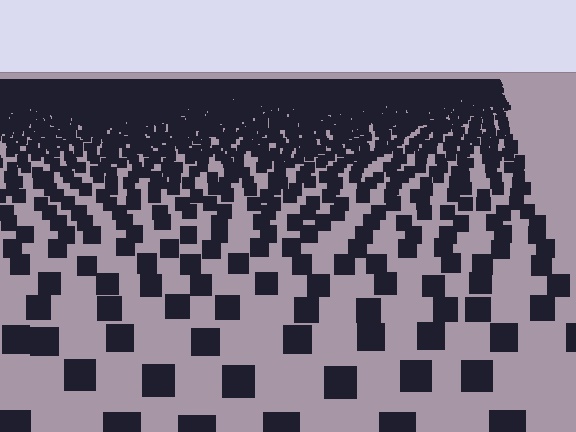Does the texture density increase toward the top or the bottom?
Density increases toward the top.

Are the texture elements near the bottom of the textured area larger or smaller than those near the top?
Larger. Near the bottom, elements are closer to the viewer and appear at a bigger on-screen size.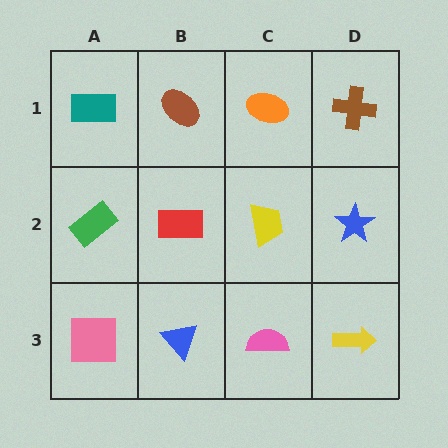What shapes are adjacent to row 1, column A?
A green rectangle (row 2, column A), a brown ellipse (row 1, column B).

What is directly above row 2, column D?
A brown cross.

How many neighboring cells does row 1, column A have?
2.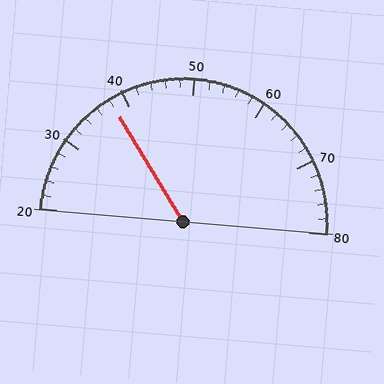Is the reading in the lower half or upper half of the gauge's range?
The reading is in the lower half of the range (20 to 80).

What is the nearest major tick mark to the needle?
The nearest major tick mark is 40.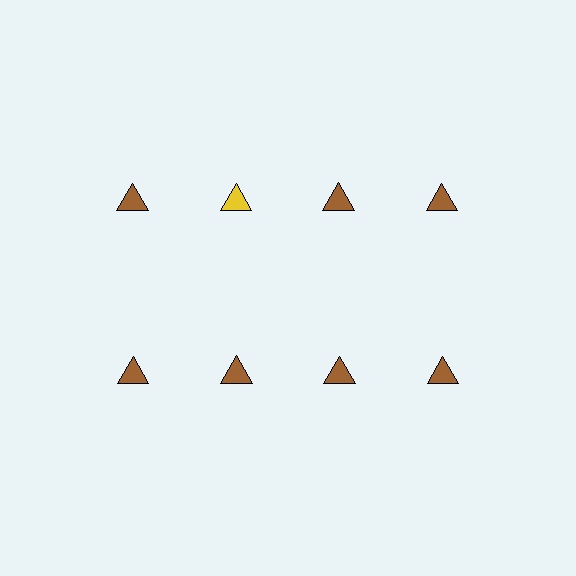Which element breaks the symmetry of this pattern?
The yellow triangle in the top row, second from left column breaks the symmetry. All other shapes are brown triangles.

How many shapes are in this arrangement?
There are 8 shapes arranged in a grid pattern.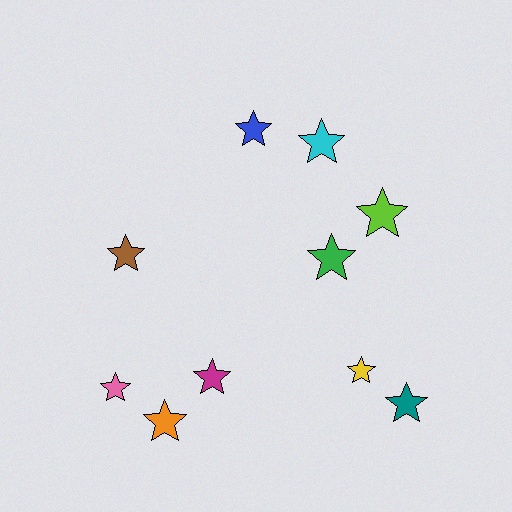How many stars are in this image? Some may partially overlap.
There are 10 stars.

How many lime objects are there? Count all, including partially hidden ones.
There is 1 lime object.